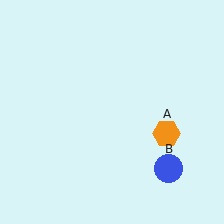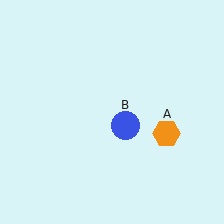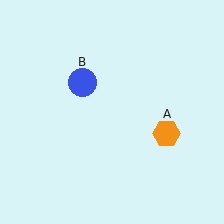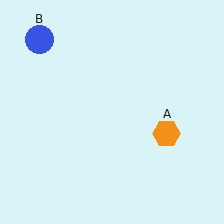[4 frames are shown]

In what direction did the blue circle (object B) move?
The blue circle (object B) moved up and to the left.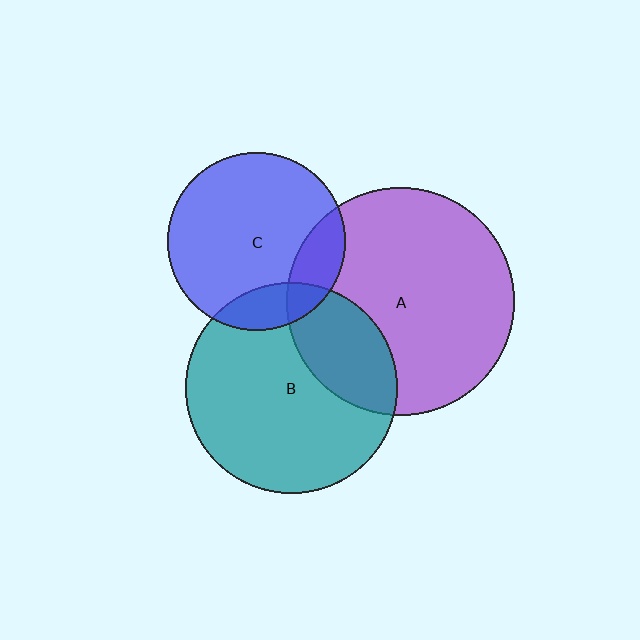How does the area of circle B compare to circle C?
Approximately 1.4 times.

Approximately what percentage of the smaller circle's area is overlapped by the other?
Approximately 25%.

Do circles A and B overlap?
Yes.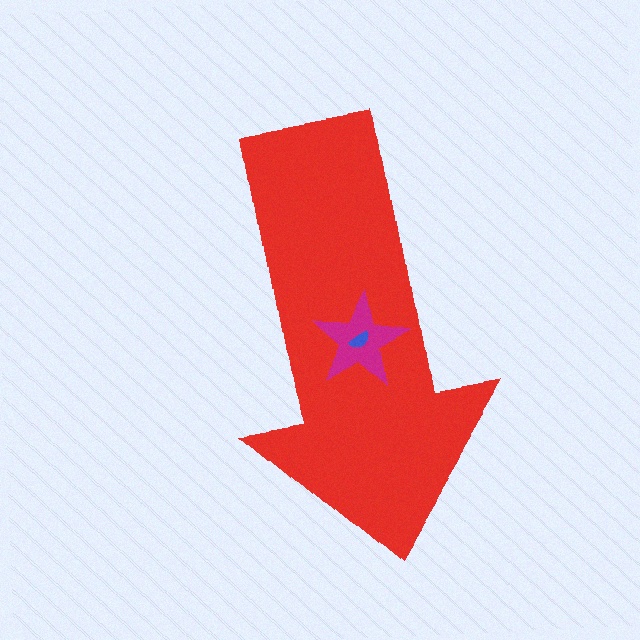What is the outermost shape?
The red arrow.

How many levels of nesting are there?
3.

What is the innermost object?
The blue semicircle.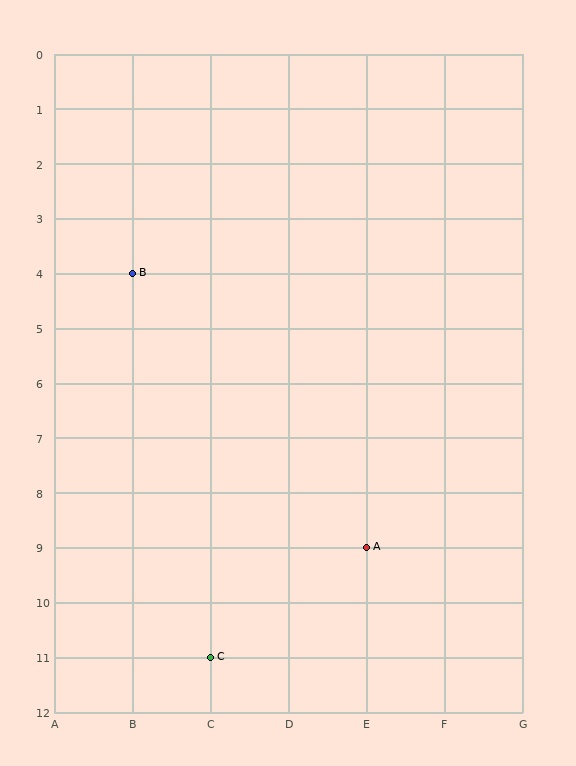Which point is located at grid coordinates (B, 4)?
Point B is at (B, 4).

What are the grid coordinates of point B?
Point B is at grid coordinates (B, 4).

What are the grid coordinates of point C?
Point C is at grid coordinates (C, 11).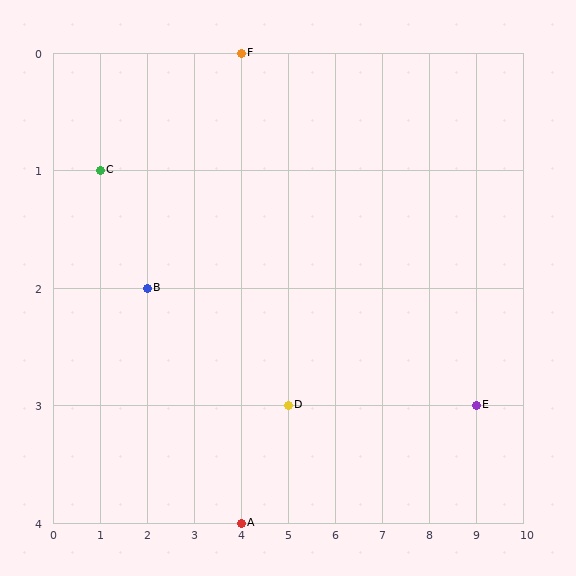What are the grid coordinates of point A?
Point A is at grid coordinates (4, 4).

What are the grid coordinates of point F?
Point F is at grid coordinates (4, 0).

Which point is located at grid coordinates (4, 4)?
Point A is at (4, 4).